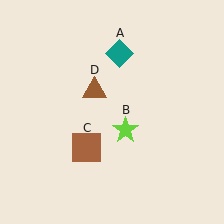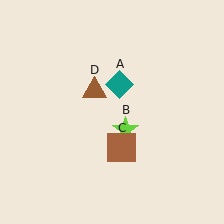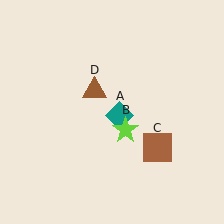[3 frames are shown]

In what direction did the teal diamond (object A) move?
The teal diamond (object A) moved down.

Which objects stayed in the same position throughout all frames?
Lime star (object B) and brown triangle (object D) remained stationary.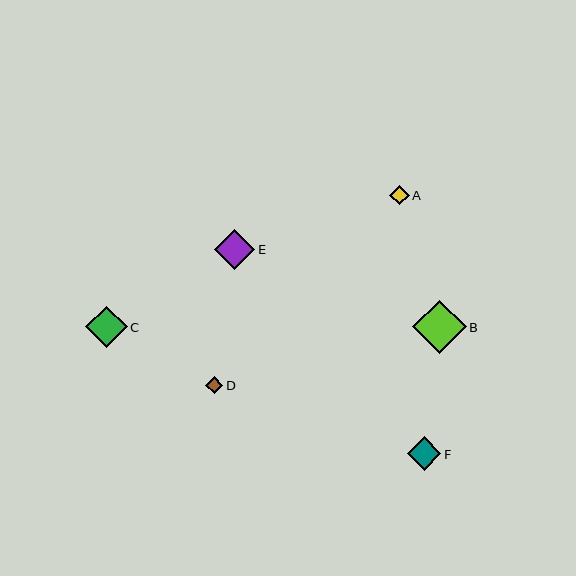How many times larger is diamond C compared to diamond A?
Diamond C is approximately 2.1 times the size of diamond A.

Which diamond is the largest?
Diamond B is the largest with a size of approximately 53 pixels.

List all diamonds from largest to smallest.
From largest to smallest: B, C, E, F, A, D.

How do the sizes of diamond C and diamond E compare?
Diamond C and diamond E are approximately the same size.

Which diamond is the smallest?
Diamond D is the smallest with a size of approximately 17 pixels.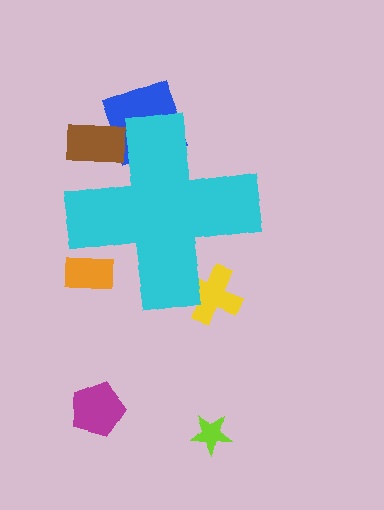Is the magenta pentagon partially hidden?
No, the magenta pentagon is fully visible.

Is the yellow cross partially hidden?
Yes, the yellow cross is partially hidden behind the cyan cross.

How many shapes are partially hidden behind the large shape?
4 shapes are partially hidden.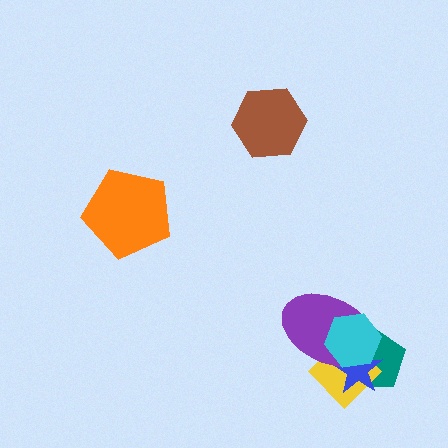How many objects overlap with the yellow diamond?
4 objects overlap with the yellow diamond.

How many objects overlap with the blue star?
4 objects overlap with the blue star.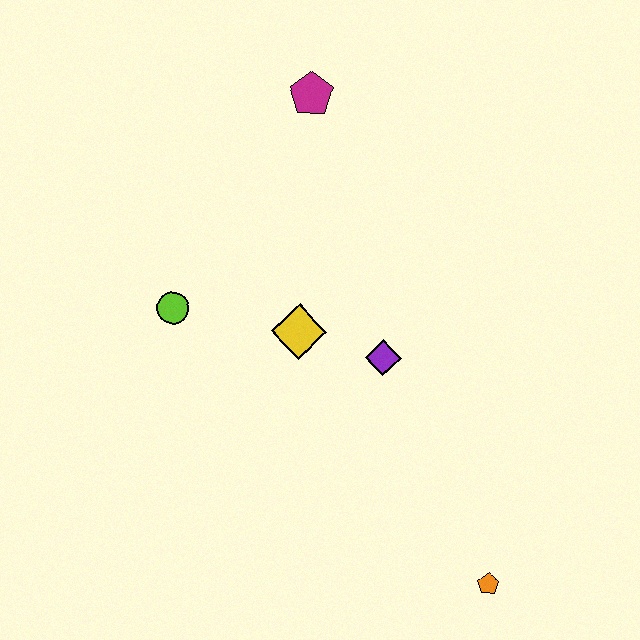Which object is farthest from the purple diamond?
The magenta pentagon is farthest from the purple diamond.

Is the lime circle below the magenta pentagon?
Yes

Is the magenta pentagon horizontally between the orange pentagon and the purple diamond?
No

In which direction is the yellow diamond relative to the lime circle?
The yellow diamond is to the right of the lime circle.